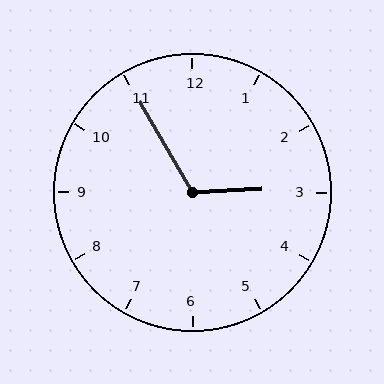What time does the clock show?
2:55.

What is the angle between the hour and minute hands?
Approximately 118 degrees.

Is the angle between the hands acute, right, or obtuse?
It is obtuse.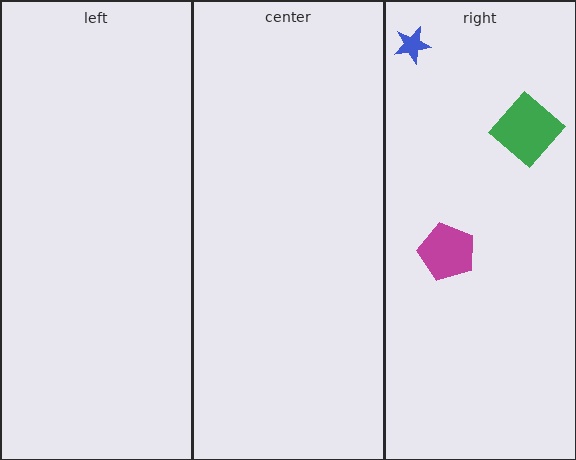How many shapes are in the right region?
3.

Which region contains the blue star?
The right region.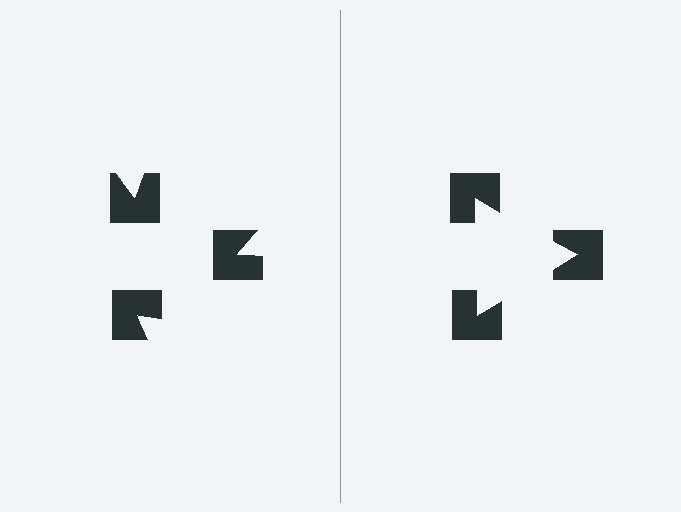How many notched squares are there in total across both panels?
6 — 3 on each side.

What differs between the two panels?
The notched squares are positioned identically on both sides; only the wedge orientations differ. On the right they align to a triangle; on the left they are misaligned.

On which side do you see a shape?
An illusory triangle appears on the right side. On the left side the wedge cuts are rotated, so no coherent shape forms.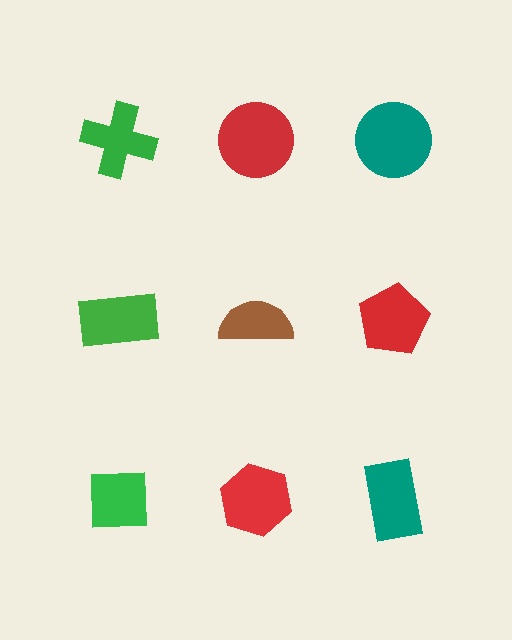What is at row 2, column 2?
A brown semicircle.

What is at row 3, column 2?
A red hexagon.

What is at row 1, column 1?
A green cross.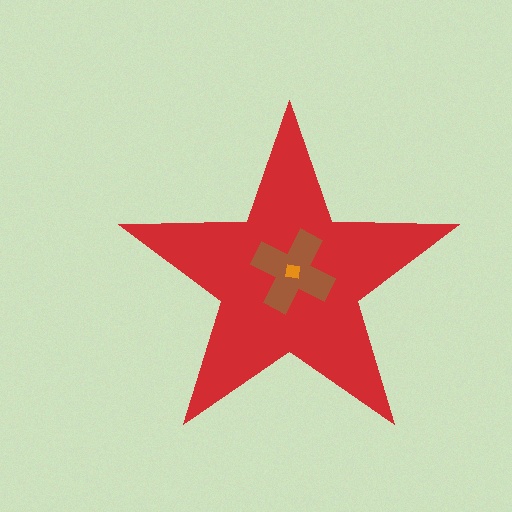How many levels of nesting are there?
3.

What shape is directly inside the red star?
The brown cross.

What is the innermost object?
The orange square.